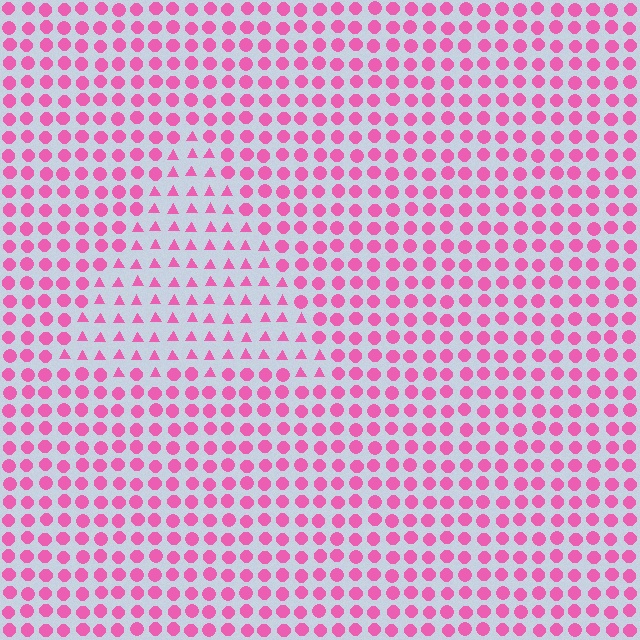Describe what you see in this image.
The image is filled with small pink elements arranged in a uniform grid. A triangle-shaped region contains triangles, while the surrounding area contains circles. The boundary is defined purely by the change in element shape.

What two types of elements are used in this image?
The image uses triangles inside the triangle region and circles outside it.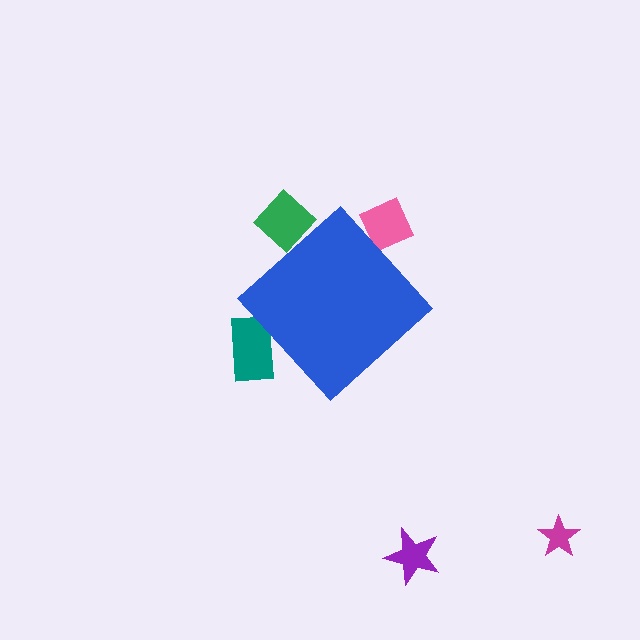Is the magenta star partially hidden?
No, the magenta star is fully visible.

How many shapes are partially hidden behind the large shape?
3 shapes are partially hidden.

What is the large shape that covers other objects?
A blue diamond.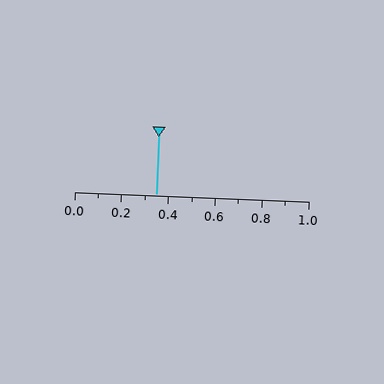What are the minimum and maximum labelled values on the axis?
The axis runs from 0.0 to 1.0.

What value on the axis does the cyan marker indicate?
The marker indicates approximately 0.35.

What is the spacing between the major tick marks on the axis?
The major ticks are spaced 0.2 apart.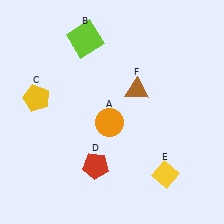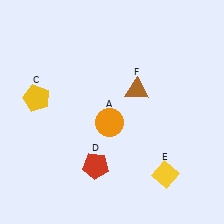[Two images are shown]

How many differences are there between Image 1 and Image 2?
There is 1 difference between the two images.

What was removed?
The lime square (B) was removed in Image 2.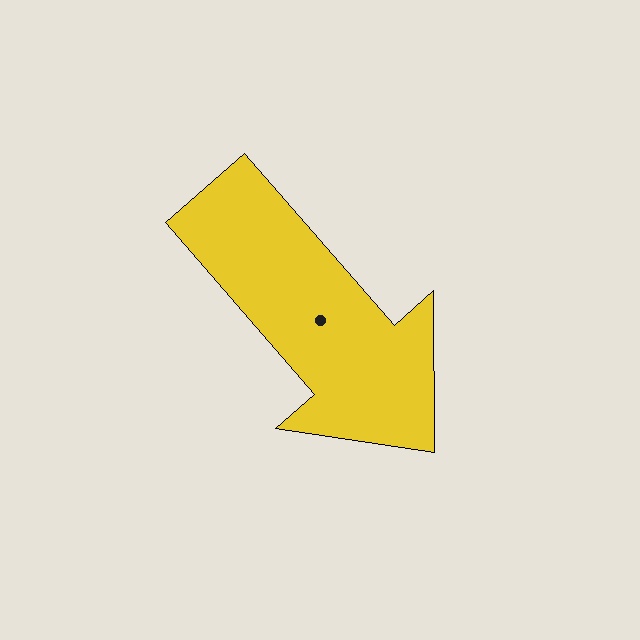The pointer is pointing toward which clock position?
Roughly 5 o'clock.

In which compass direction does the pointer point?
Southeast.